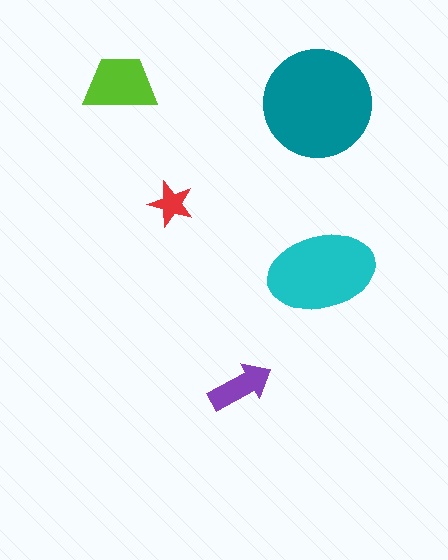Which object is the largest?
The teal circle.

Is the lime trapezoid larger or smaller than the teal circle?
Smaller.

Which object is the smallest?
The red star.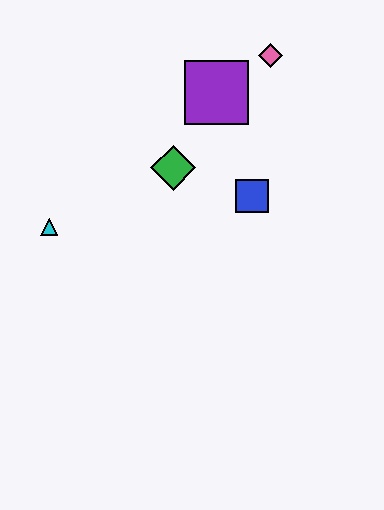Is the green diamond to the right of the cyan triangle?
Yes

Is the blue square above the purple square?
No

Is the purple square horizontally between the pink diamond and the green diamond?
Yes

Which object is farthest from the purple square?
The cyan triangle is farthest from the purple square.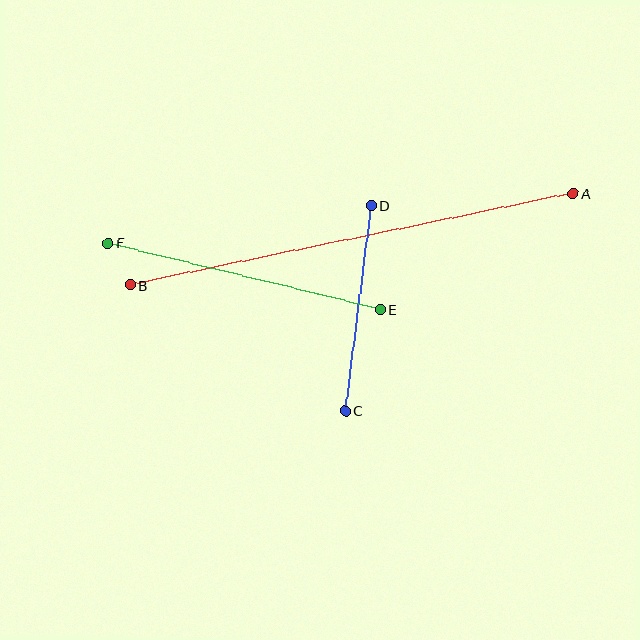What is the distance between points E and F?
The distance is approximately 280 pixels.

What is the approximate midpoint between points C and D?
The midpoint is at approximately (359, 308) pixels.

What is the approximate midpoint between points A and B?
The midpoint is at approximately (351, 239) pixels.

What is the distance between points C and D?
The distance is approximately 207 pixels.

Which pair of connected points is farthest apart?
Points A and B are farthest apart.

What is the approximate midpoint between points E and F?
The midpoint is at approximately (244, 277) pixels.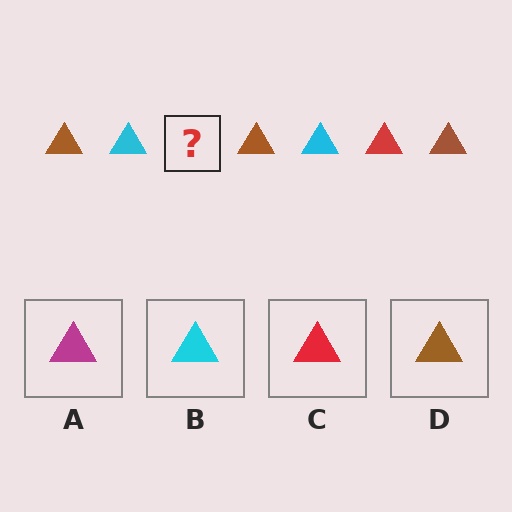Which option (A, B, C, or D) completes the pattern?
C.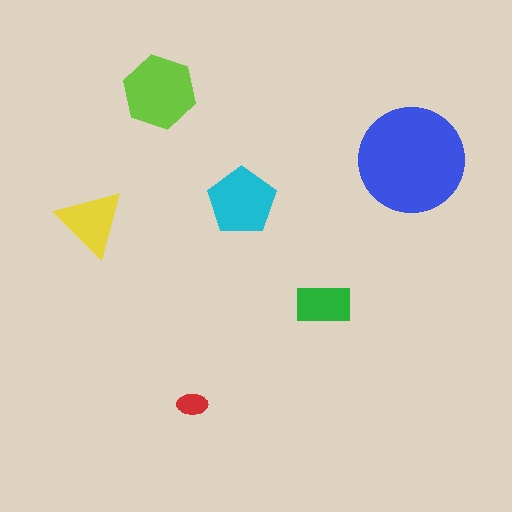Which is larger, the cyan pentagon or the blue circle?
The blue circle.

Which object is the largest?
The blue circle.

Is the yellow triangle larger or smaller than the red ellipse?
Larger.